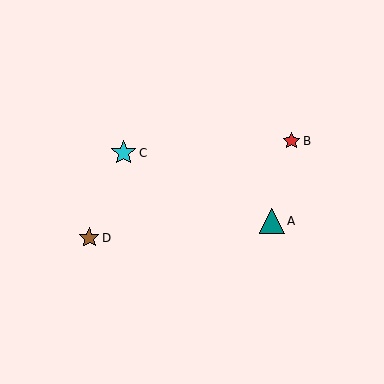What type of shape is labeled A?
Shape A is a teal triangle.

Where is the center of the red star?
The center of the red star is at (291, 141).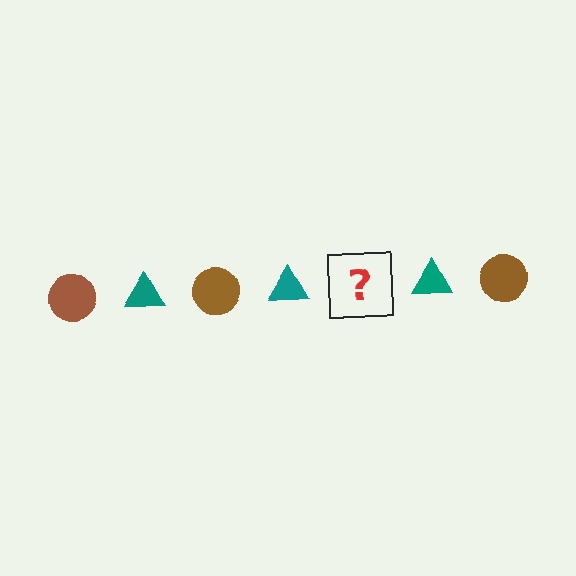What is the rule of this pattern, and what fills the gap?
The rule is that the pattern alternates between brown circle and teal triangle. The gap should be filled with a brown circle.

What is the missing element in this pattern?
The missing element is a brown circle.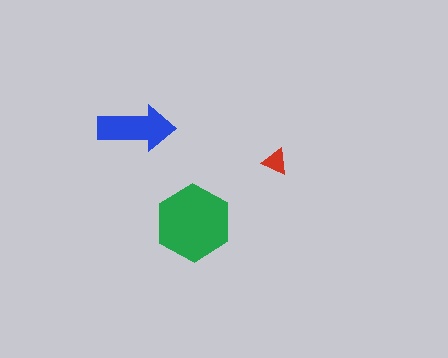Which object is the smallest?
The red triangle.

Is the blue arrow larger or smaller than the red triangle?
Larger.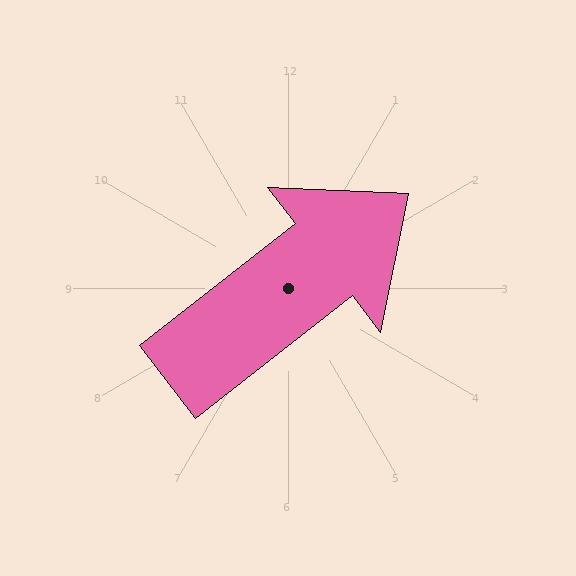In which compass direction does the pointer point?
Northeast.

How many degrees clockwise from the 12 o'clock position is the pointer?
Approximately 52 degrees.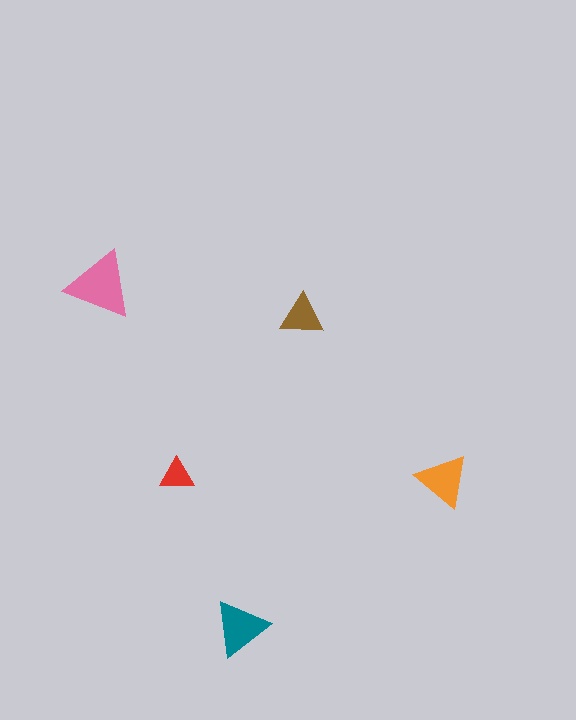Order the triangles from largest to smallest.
the pink one, the teal one, the orange one, the brown one, the red one.